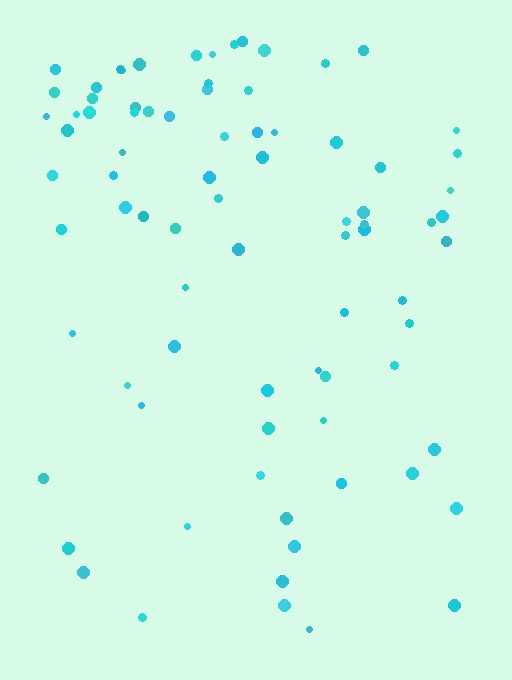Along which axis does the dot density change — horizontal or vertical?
Vertical.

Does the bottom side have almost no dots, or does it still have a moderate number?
Still a moderate number, just noticeably fewer than the top.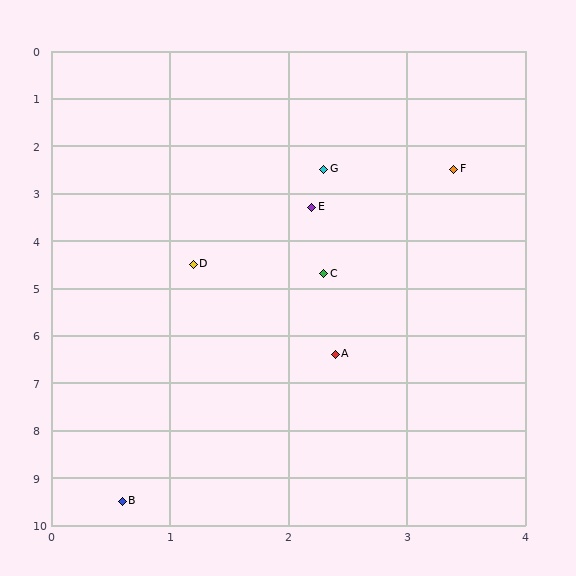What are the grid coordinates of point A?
Point A is at approximately (2.4, 6.4).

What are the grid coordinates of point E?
Point E is at approximately (2.2, 3.3).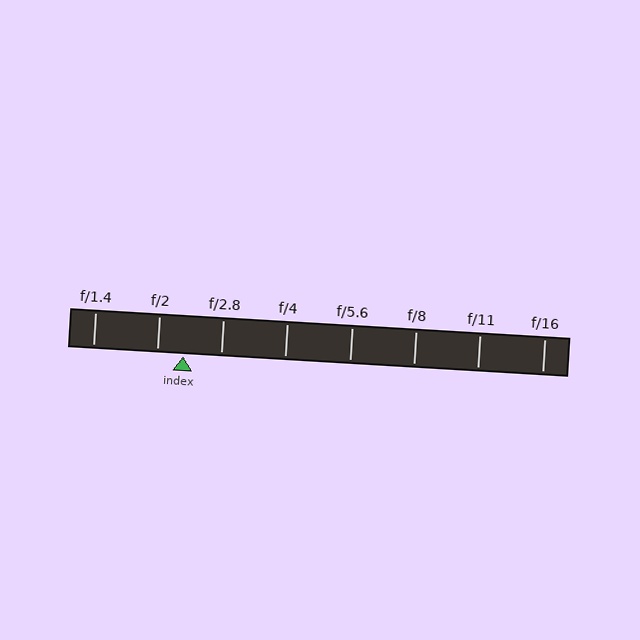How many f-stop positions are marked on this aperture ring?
There are 8 f-stop positions marked.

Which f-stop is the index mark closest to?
The index mark is closest to f/2.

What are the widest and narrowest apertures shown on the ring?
The widest aperture shown is f/1.4 and the narrowest is f/16.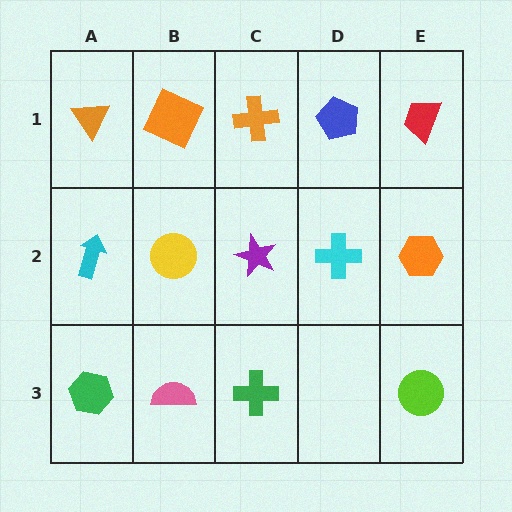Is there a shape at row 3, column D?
No, that cell is empty.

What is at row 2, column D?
A cyan cross.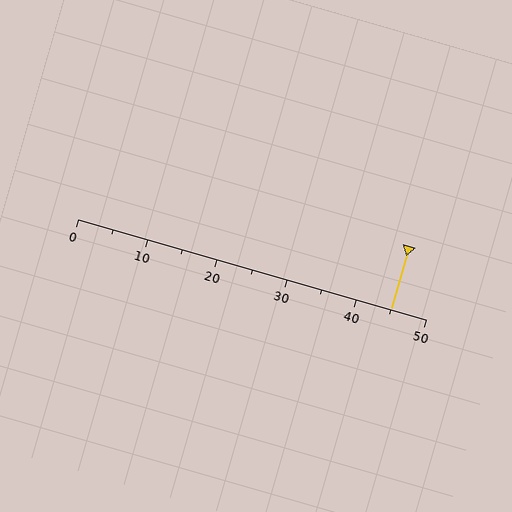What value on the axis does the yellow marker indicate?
The marker indicates approximately 45.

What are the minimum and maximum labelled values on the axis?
The axis runs from 0 to 50.